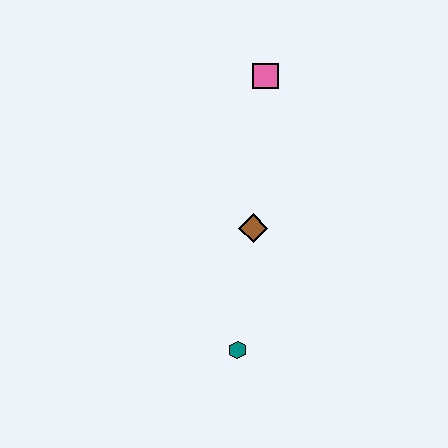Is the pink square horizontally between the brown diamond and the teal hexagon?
No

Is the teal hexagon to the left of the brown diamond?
Yes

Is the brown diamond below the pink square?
Yes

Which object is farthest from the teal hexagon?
The pink square is farthest from the teal hexagon.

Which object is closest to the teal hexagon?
The brown diamond is closest to the teal hexagon.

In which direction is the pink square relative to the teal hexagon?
The pink square is above the teal hexagon.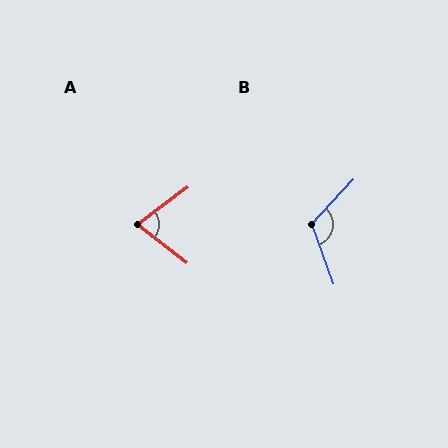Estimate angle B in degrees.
Approximately 117 degrees.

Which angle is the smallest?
A, at approximately 75 degrees.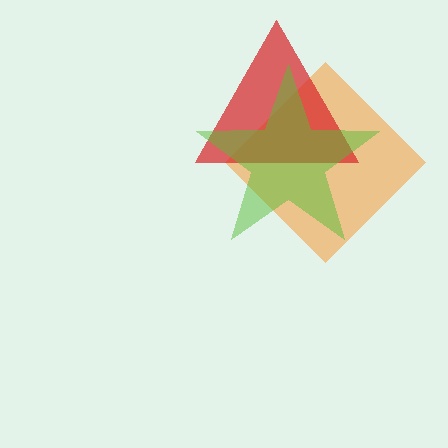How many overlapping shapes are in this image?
There are 3 overlapping shapes in the image.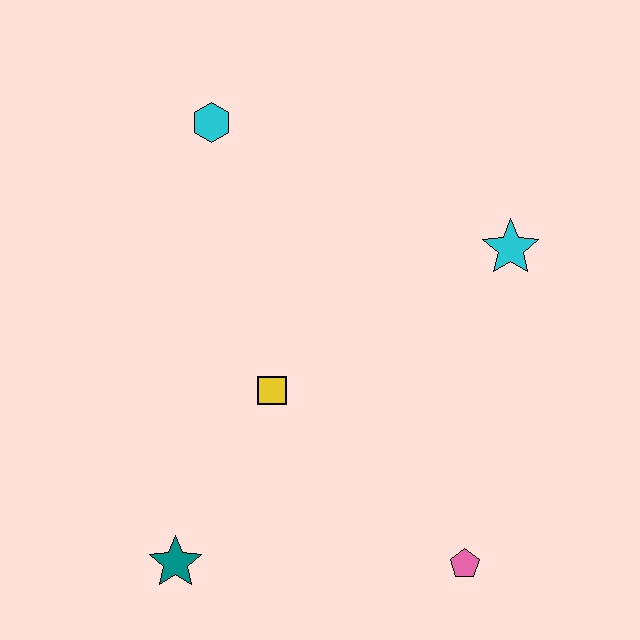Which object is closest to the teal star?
The yellow square is closest to the teal star.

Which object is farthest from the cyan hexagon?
The pink pentagon is farthest from the cyan hexagon.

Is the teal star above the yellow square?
No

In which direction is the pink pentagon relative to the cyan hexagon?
The pink pentagon is below the cyan hexagon.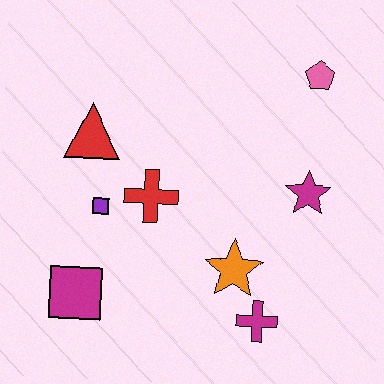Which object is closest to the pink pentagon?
The magenta star is closest to the pink pentagon.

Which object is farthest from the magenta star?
The magenta square is farthest from the magenta star.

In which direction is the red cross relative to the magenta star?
The red cross is to the left of the magenta star.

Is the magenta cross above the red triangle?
No